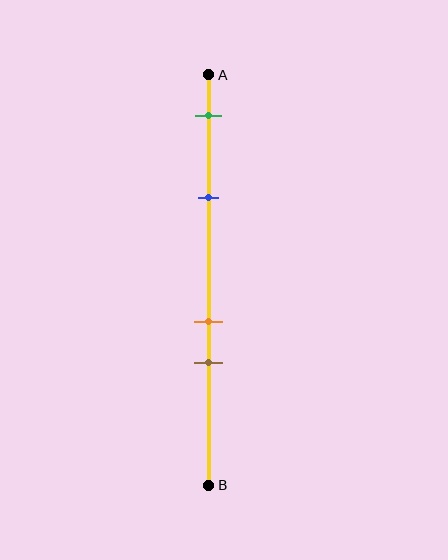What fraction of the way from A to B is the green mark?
The green mark is approximately 10% (0.1) of the way from A to B.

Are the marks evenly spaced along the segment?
No, the marks are not evenly spaced.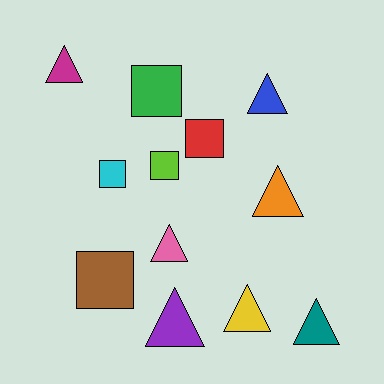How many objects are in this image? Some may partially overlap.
There are 12 objects.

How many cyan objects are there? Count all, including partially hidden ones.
There is 1 cyan object.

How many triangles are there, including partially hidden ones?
There are 7 triangles.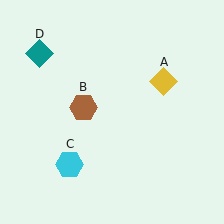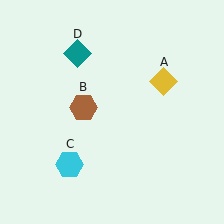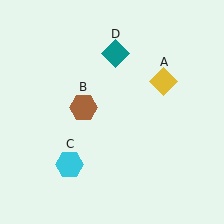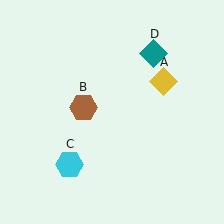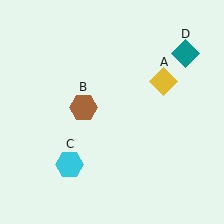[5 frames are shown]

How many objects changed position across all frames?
1 object changed position: teal diamond (object D).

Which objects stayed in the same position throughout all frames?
Yellow diamond (object A) and brown hexagon (object B) and cyan hexagon (object C) remained stationary.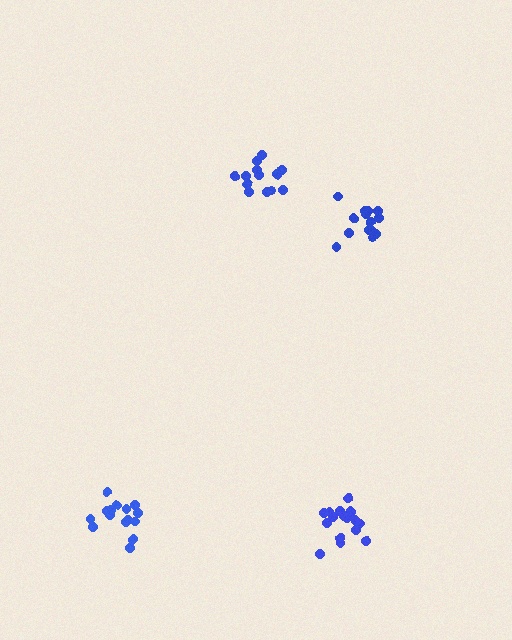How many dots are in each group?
Group 1: 14 dots, Group 2: 16 dots, Group 3: 13 dots, Group 4: 16 dots (59 total).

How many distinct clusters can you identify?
There are 4 distinct clusters.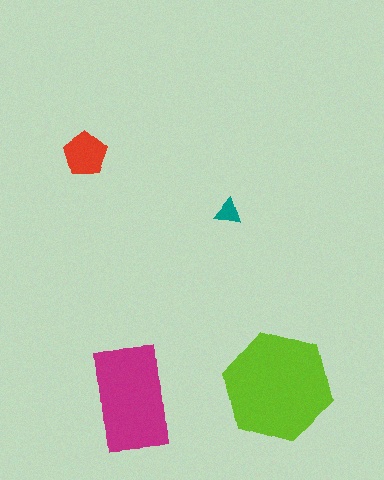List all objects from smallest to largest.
The teal triangle, the red pentagon, the magenta rectangle, the lime hexagon.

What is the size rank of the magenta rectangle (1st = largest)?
2nd.